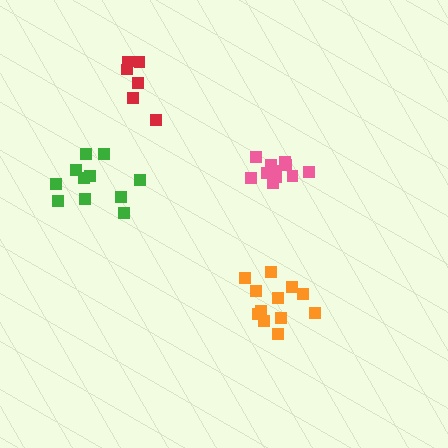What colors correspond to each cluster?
The clusters are colored: red, pink, green, orange.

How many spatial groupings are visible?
There are 4 spatial groupings.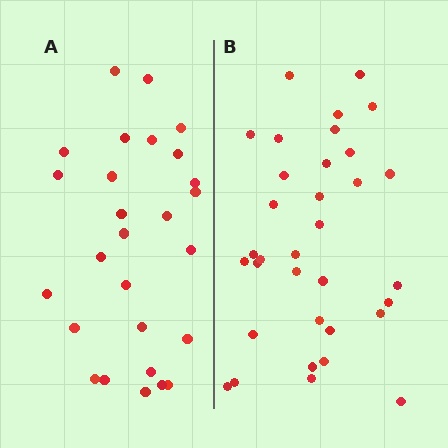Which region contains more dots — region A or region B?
Region B (the right region) has more dots.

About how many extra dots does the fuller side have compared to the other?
Region B has roughly 8 or so more dots than region A.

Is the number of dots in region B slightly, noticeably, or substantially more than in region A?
Region B has noticeably more, but not dramatically so. The ratio is roughly 1.3 to 1.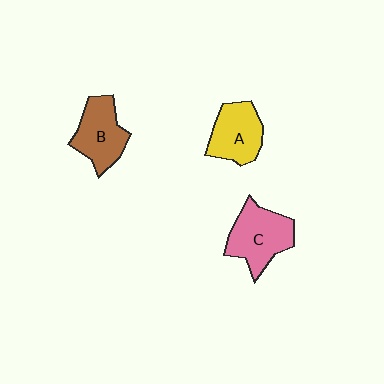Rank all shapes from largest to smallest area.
From largest to smallest: C (pink), B (brown), A (yellow).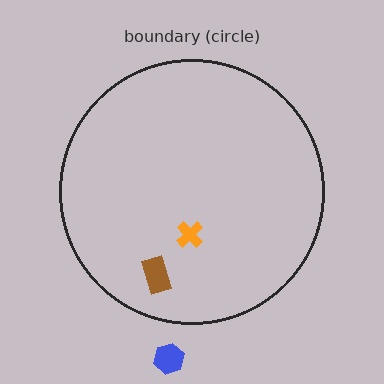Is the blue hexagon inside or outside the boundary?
Outside.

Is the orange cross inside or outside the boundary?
Inside.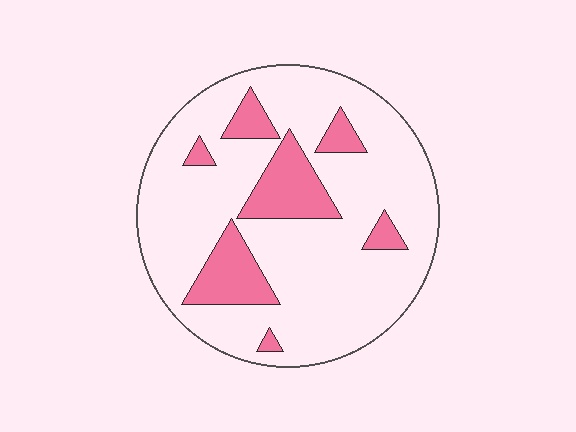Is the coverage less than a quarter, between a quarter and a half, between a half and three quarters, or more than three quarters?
Less than a quarter.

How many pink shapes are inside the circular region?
7.